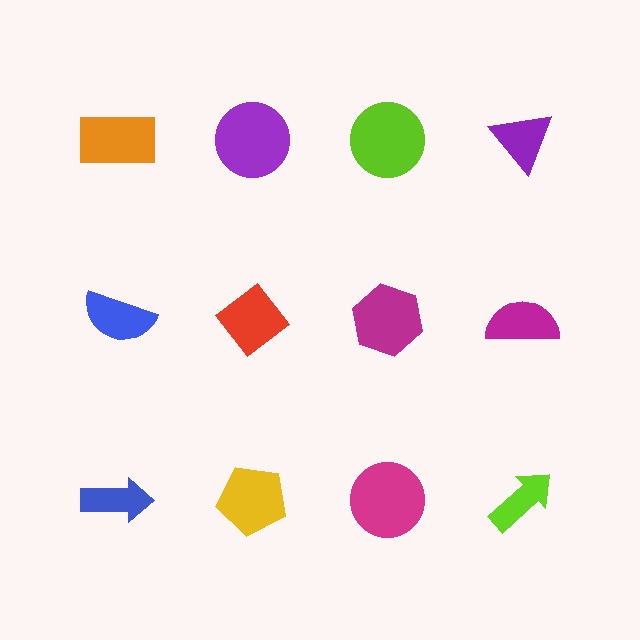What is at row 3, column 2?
A yellow pentagon.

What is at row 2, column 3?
A magenta hexagon.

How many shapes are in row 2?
4 shapes.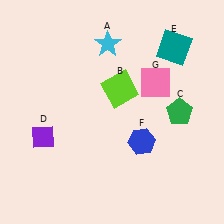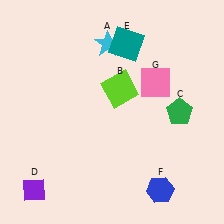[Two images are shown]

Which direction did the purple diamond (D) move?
The purple diamond (D) moved down.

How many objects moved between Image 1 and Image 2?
3 objects moved between the two images.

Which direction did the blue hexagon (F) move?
The blue hexagon (F) moved down.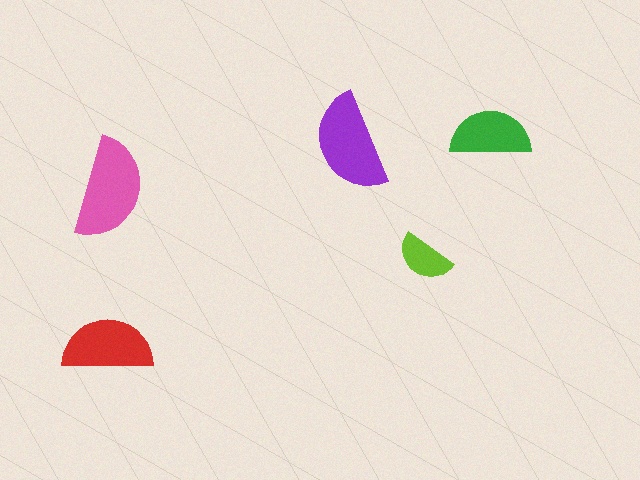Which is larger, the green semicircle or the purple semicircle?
The purple one.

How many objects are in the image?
There are 5 objects in the image.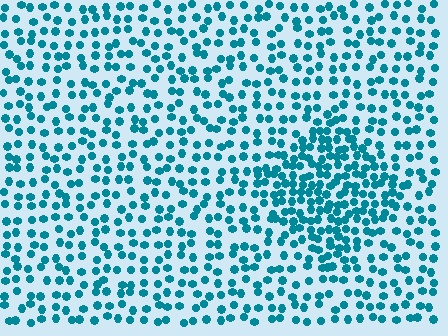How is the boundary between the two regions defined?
The boundary is defined by a change in element density (approximately 1.9x ratio). All elements are the same color, size, and shape.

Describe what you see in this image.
The image contains small teal elements arranged at two different densities. A diamond-shaped region is visible where the elements are more densely packed than the surrounding area.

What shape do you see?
I see a diamond.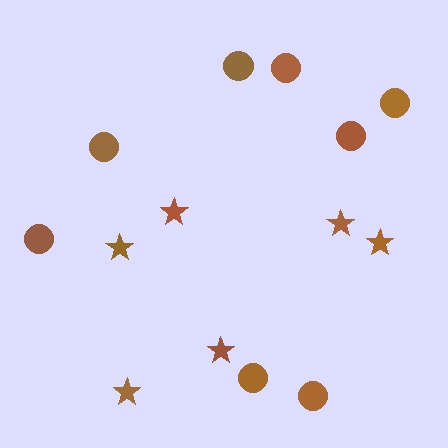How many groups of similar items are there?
There are 2 groups: one group of stars (6) and one group of circles (8).